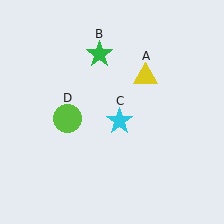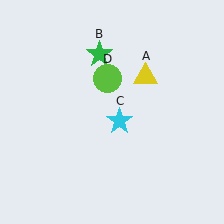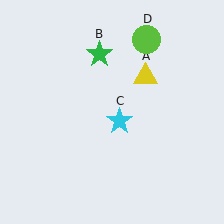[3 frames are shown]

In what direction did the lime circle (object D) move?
The lime circle (object D) moved up and to the right.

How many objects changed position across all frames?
1 object changed position: lime circle (object D).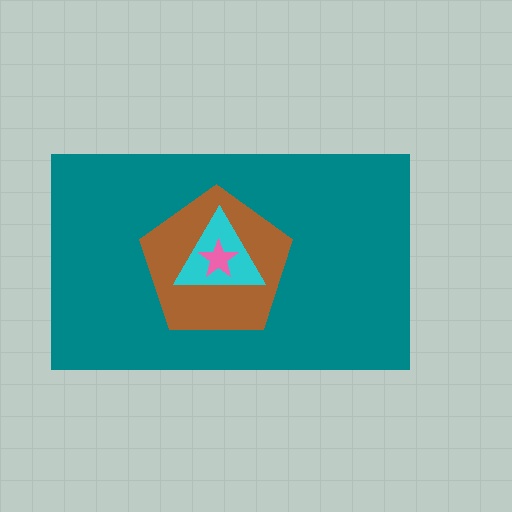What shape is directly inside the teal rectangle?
The brown pentagon.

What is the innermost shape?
The pink star.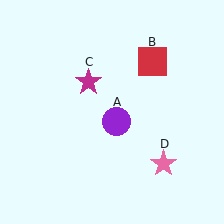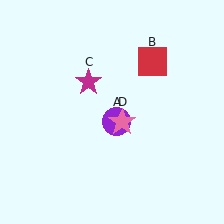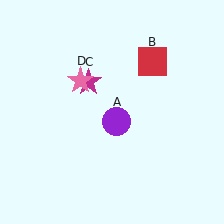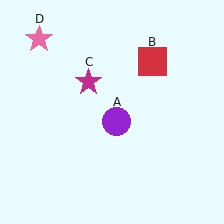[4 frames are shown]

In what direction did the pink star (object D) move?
The pink star (object D) moved up and to the left.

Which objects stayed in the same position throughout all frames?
Purple circle (object A) and red square (object B) and magenta star (object C) remained stationary.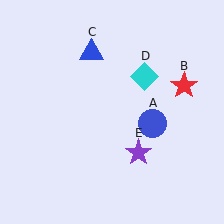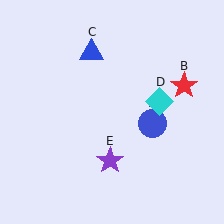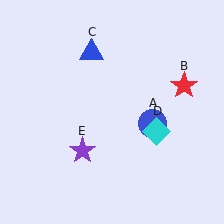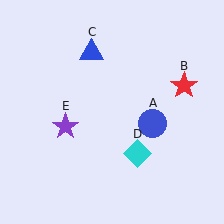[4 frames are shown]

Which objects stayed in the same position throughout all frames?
Blue circle (object A) and red star (object B) and blue triangle (object C) remained stationary.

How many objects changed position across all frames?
2 objects changed position: cyan diamond (object D), purple star (object E).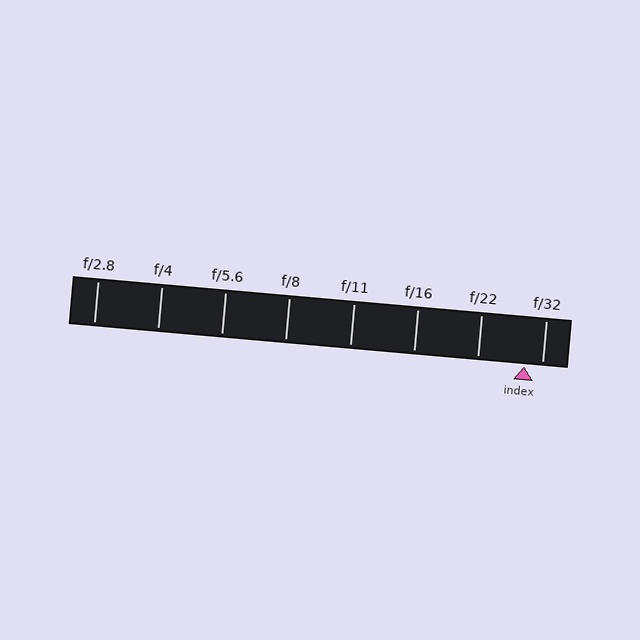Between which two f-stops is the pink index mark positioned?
The index mark is between f/22 and f/32.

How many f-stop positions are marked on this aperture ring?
There are 8 f-stop positions marked.